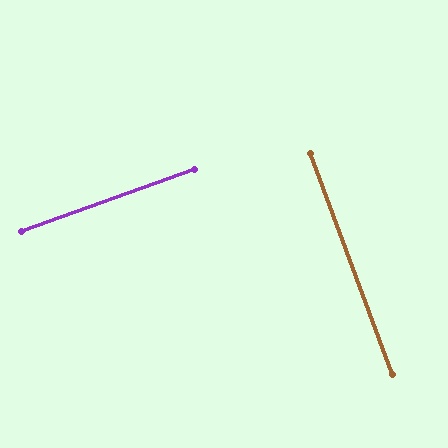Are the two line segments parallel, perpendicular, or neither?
Perpendicular — they meet at approximately 89°.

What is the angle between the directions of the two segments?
Approximately 89 degrees.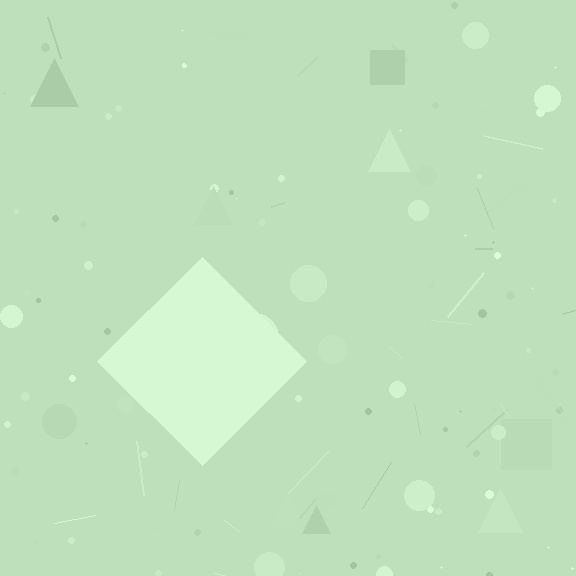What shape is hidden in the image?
A diamond is hidden in the image.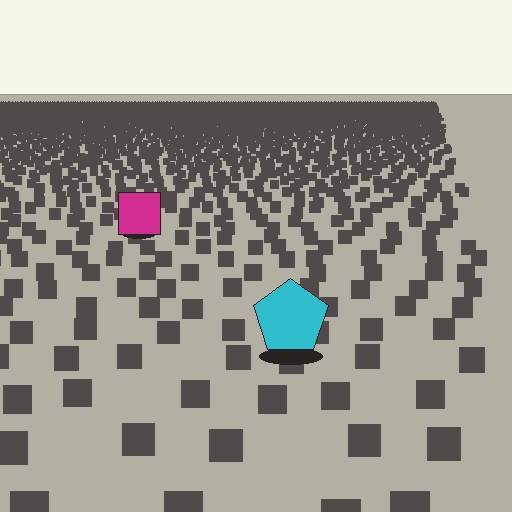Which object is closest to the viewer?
The cyan pentagon is closest. The texture marks near it are larger and more spread out.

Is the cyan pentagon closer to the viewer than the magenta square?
Yes. The cyan pentagon is closer — you can tell from the texture gradient: the ground texture is coarser near it.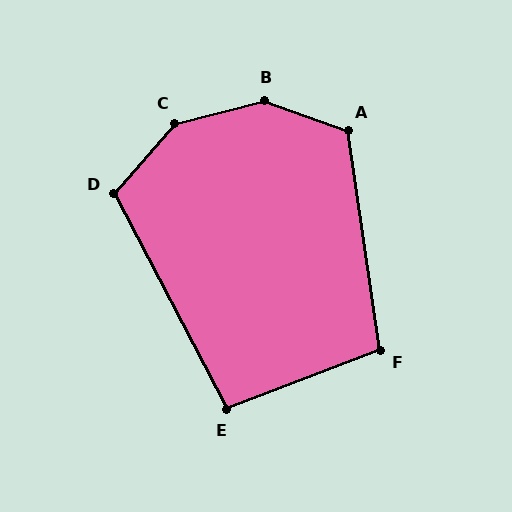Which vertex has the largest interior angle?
B, at approximately 146 degrees.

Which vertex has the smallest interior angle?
E, at approximately 97 degrees.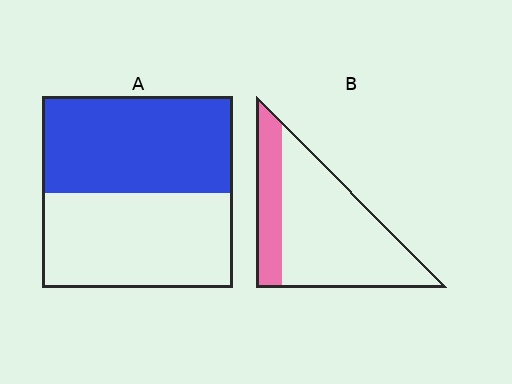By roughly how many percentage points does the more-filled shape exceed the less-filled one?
By roughly 25 percentage points (A over B).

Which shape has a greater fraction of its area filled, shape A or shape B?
Shape A.